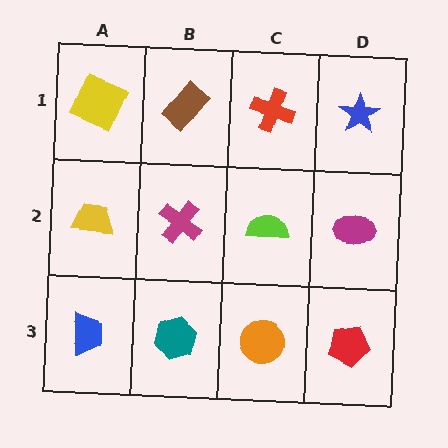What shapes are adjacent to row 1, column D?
A magenta ellipse (row 2, column D), a red cross (row 1, column C).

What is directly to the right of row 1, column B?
A red cross.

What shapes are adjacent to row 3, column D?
A magenta ellipse (row 2, column D), an orange circle (row 3, column C).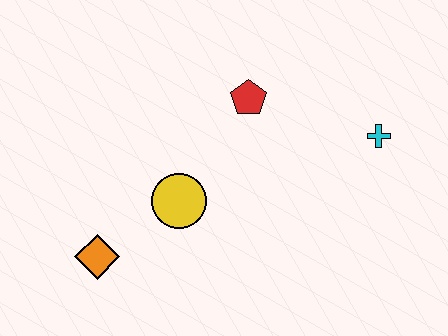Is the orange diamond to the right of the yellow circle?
No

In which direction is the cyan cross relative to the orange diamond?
The cyan cross is to the right of the orange diamond.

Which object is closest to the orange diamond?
The yellow circle is closest to the orange diamond.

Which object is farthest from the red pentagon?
The orange diamond is farthest from the red pentagon.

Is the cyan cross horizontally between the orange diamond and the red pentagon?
No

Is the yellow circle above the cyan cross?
No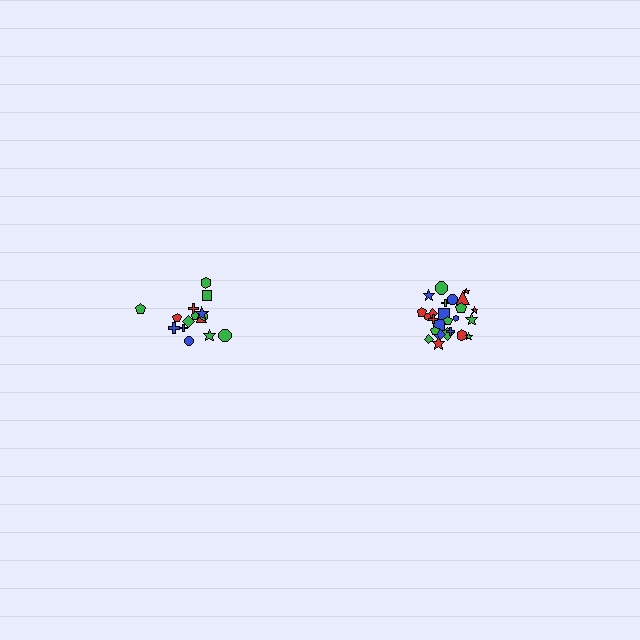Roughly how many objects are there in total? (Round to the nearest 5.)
Roughly 40 objects in total.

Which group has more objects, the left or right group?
The right group.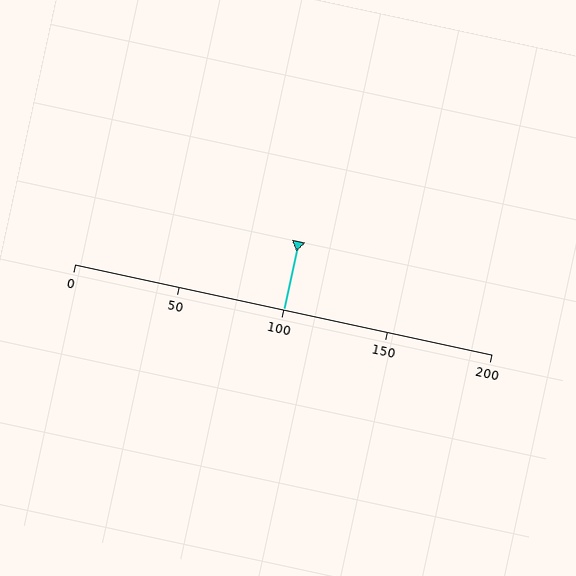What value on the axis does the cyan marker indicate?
The marker indicates approximately 100.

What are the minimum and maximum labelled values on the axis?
The axis runs from 0 to 200.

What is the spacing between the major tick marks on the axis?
The major ticks are spaced 50 apart.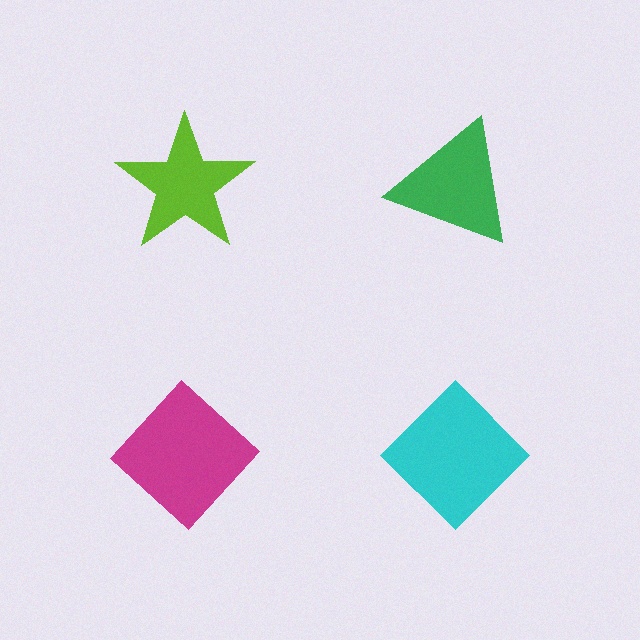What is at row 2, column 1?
A magenta diamond.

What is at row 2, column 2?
A cyan diamond.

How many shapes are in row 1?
2 shapes.